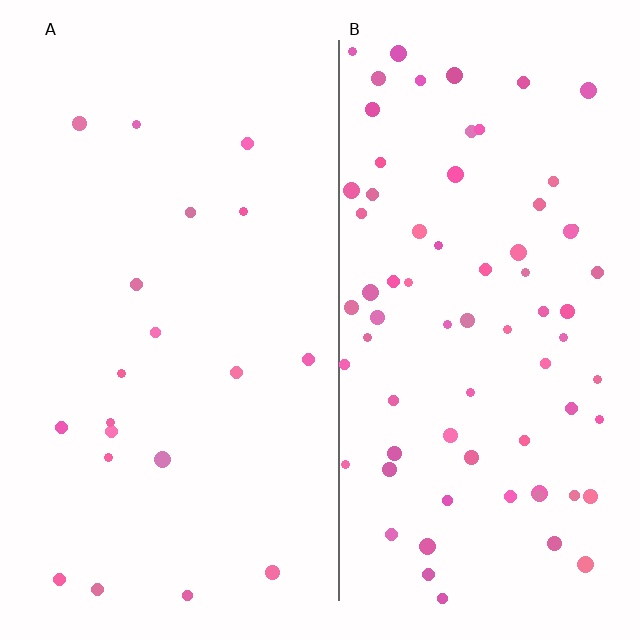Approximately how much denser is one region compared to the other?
Approximately 3.7× — region B over region A.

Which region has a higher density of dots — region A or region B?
B (the right).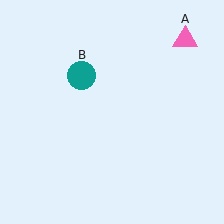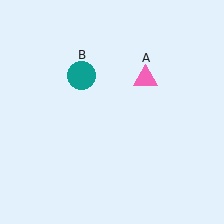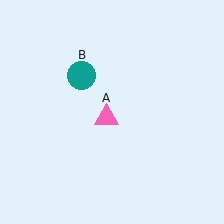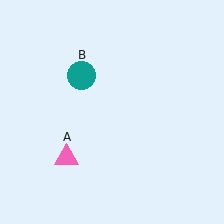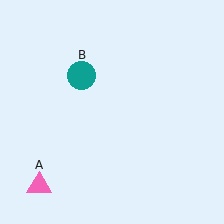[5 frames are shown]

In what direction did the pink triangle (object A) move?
The pink triangle (object A) moved down and to the left.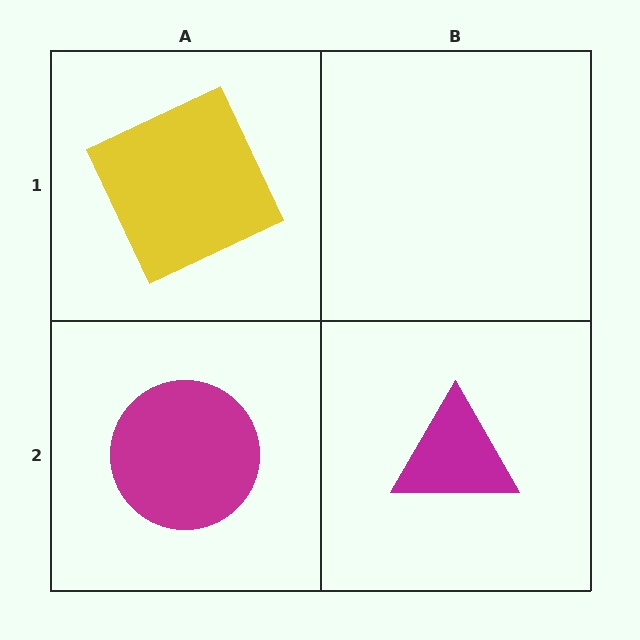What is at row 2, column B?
A magenta triangle.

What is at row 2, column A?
A magenta circle.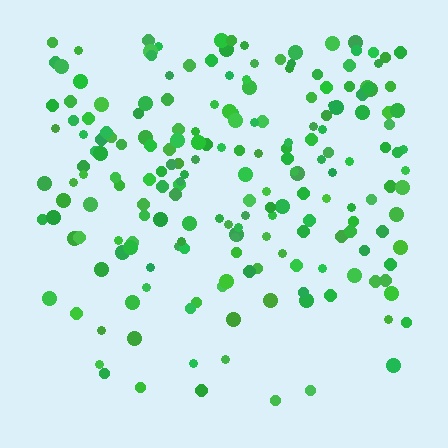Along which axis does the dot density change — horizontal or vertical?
Vertical.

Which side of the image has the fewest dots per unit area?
The bottom.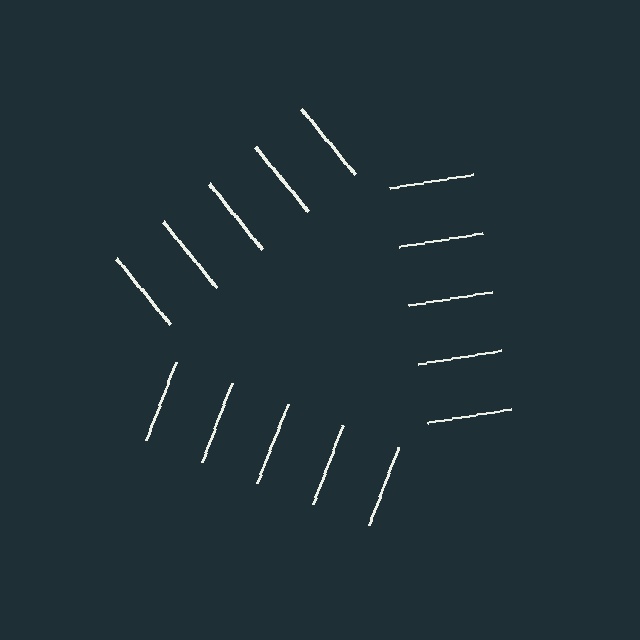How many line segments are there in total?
15 — 5 along each of the 3 edges.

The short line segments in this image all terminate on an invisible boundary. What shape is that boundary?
An illusory triangle — the line segments terminate on its edges but no continuous stroke is drawn.